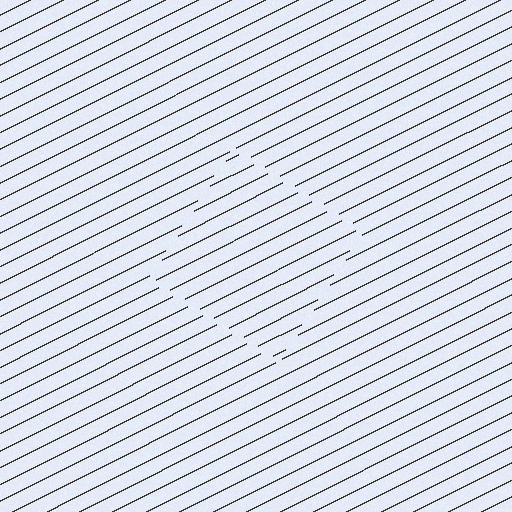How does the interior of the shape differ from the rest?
The interior of the shape contains the same grating, shifted by half a period — the contour is defined by the phase discontinuity where line-ends from the inner and outer gratings abut.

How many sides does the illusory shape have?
4 sides — the line-ends trace a square.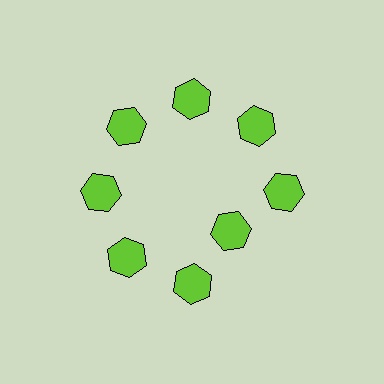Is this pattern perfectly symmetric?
No. The 8 lime hexagons are arranged in a ring, but one element near the 4 o'clock position is pulled inward toward the center, breaking the 8-fold rotational symmetry.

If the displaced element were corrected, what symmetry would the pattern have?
It would have 8-fold rotational symmetry — the pattern would map onto itself every 45 degrees.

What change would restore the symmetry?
The symmetry would be restored by moving it outward, back onto the ring so that all 8 hexagons sit at equal angles and equal distance from the center.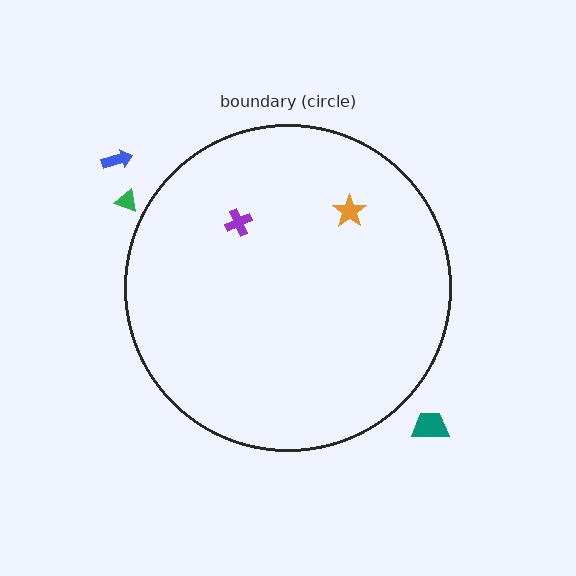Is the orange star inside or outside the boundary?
Inside.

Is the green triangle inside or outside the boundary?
Outside.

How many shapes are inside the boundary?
2 inside, 3 outside.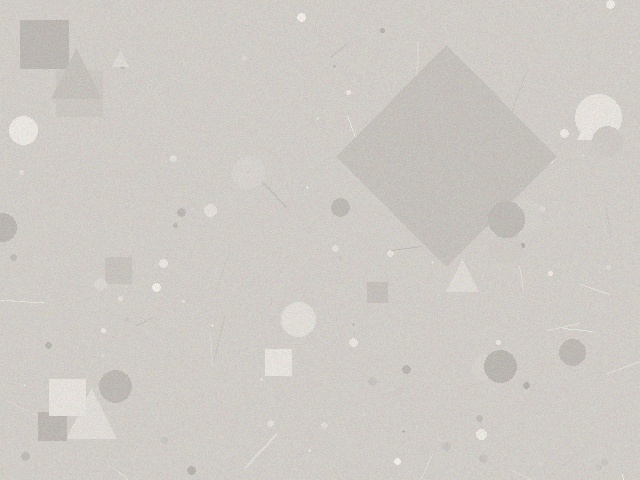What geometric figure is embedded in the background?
A diamond is embedded in the background.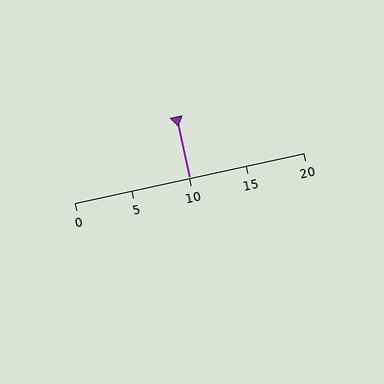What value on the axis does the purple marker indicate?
The marker indicates approximately 10.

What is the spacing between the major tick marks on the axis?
The major ticks are spaced 5 apart.